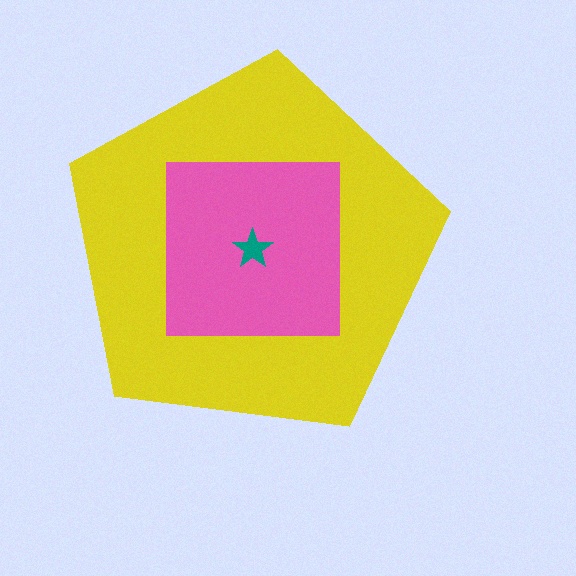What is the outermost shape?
The yellow pentagon.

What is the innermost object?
The teal star.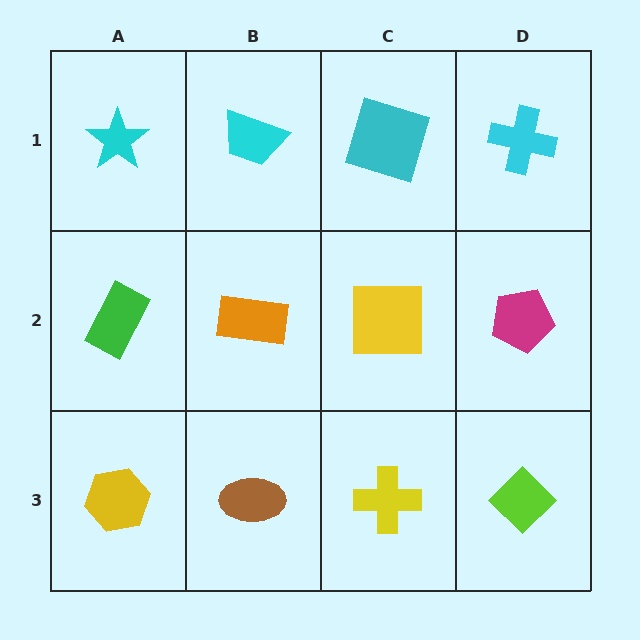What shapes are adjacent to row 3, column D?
A magenta pentagon (row 2, column D), a yellow cross (row 3, column C).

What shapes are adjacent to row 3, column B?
An orange rectangle (row 2, column B), a yellow hexagon (row 3, column A), a yellow cross (row 3, column C).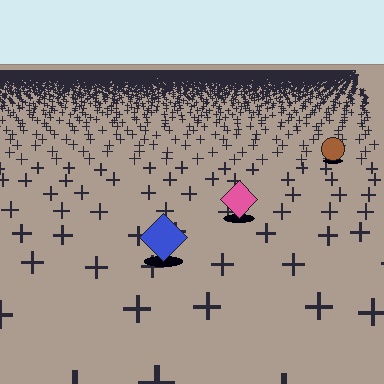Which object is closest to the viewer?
The blue diamond is closest. The texture marks near it are larger and more spread out.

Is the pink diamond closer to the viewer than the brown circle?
Yes. The pink diamond is closer — you can tell from the texture gradient: the ground texture is coarser near it.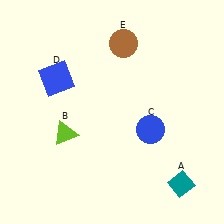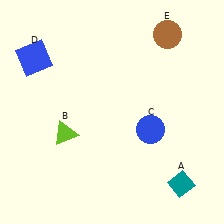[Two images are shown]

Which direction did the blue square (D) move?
The blue square (D) moved left.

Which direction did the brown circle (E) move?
The brown circle (E) moved right.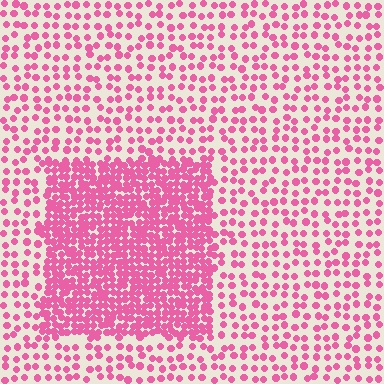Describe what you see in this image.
The image contains small pink elements arranged at two different densities. A rectangle-shaped region is visible where the elements are more densely packed than the surrounding area.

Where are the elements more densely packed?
The elements are more densely packed inside the rectangle boundary.